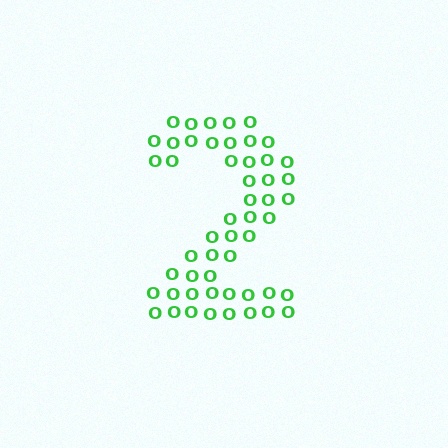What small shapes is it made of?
It is made of small letter O's.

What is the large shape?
The large shape is the digit 2.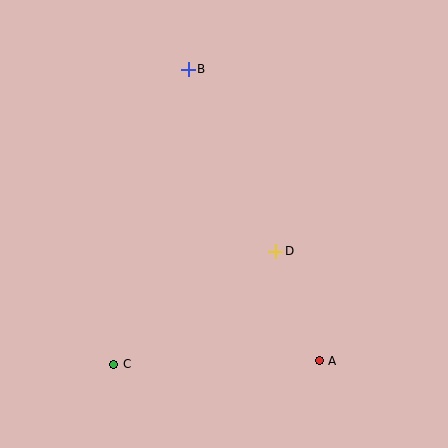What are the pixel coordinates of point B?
Point B is at (188, 69).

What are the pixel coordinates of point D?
Point D is at (276, 251).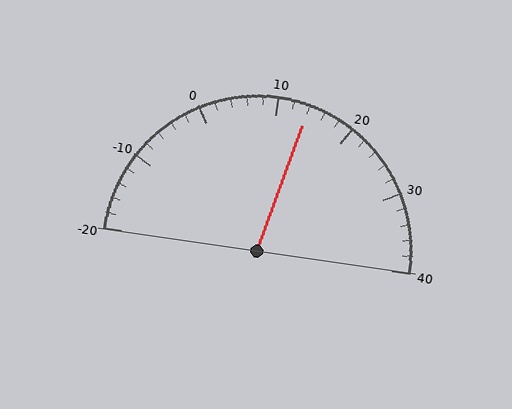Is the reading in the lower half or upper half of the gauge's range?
The reading is in the upper half of the range (-20 to 40).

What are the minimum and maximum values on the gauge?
The gauge ranges from -20 to 40.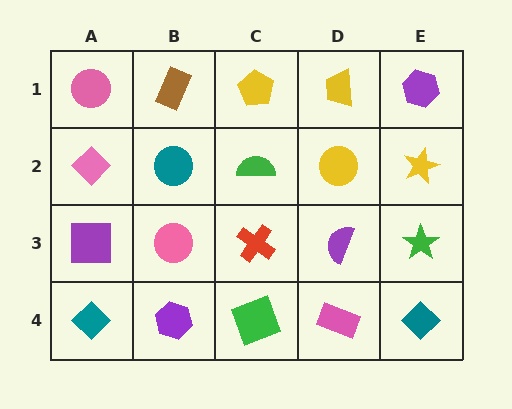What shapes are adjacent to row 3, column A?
A pink diamond (row 2, column A), a teal diamond (row 4, column A), a pink circle (row 3, column B).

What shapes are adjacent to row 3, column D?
A yellow circle (row 2, column D), a pink rectangle (row 4, column D), a red cross (row 3, column C), a green star (row 3, column E).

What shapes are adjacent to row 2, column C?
A yellow pentagon (row 1, column C), a red cross (row 3, column C), a teal circle (row 2, column B), a yellow circle (row 2, column D).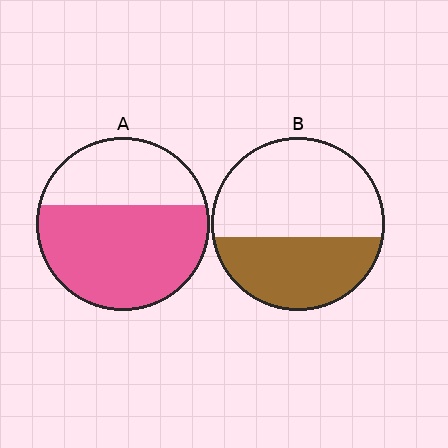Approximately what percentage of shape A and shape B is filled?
A is approximately 65% and B is approximately 40%.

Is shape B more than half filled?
No.